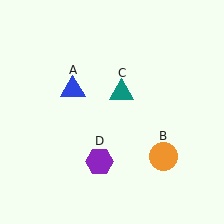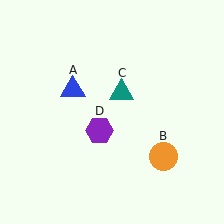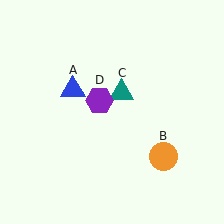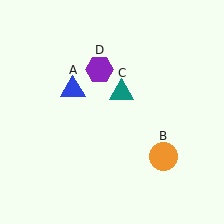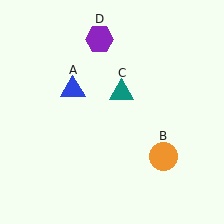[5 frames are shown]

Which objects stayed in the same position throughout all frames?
Blue triangle (object A) and orange circle (object B) and teal triangle (object C) remained stationary.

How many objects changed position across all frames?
1 object changed position: purple hexagon (object D).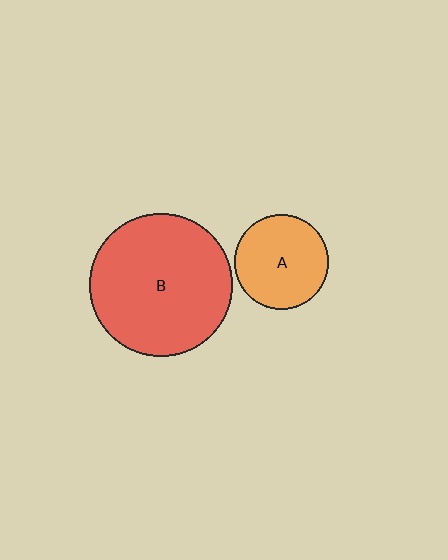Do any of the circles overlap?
No, none of the circles overlap.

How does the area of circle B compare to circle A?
Approximately 2.3 times.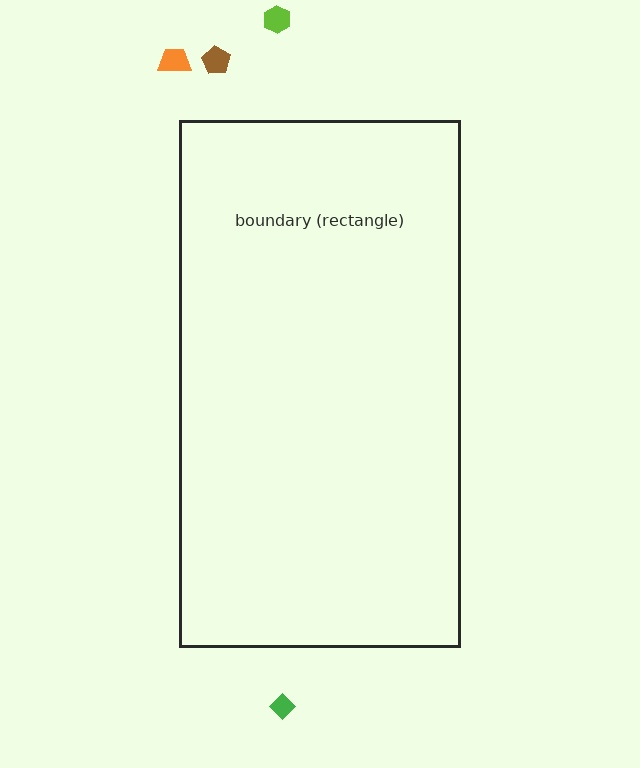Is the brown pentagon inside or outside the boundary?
Outside.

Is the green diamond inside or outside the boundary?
Outside.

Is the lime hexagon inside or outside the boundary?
Outside.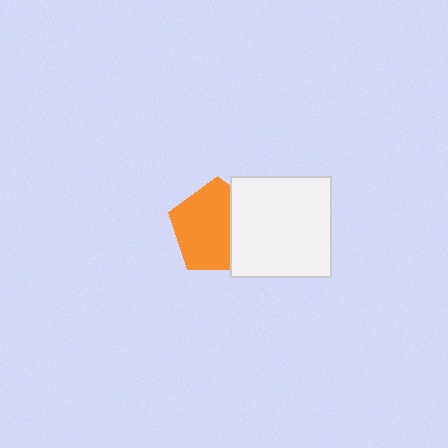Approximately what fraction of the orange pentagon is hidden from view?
Roughly 33% of the orange pentagon is hidden behind the white square.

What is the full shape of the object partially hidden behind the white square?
The partially hidden object is an orange pentagon.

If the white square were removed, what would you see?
You would see the complete orange pentagon.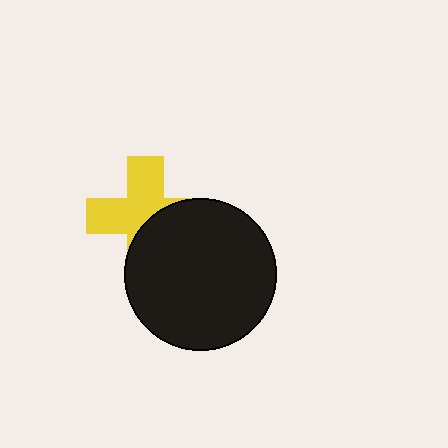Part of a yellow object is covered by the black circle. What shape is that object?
It is a cross.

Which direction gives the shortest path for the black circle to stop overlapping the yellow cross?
Moving toward the lower-right gives the shortest separation.